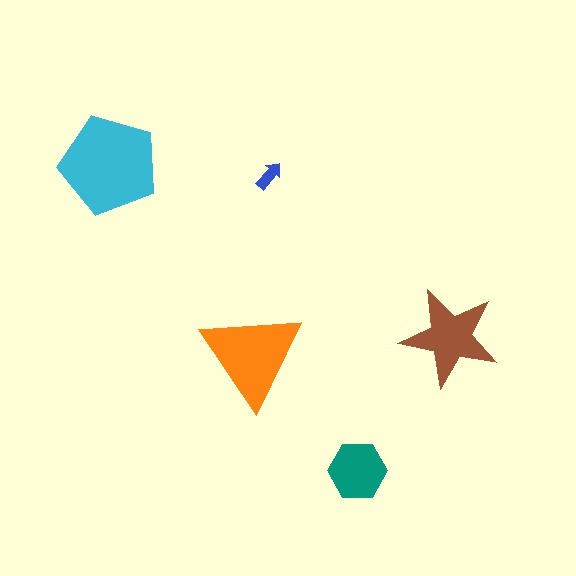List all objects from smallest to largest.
The blue arrow, the teal hexagon, the brown star, the orange triangle, the cyan pentagon.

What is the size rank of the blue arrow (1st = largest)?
5th.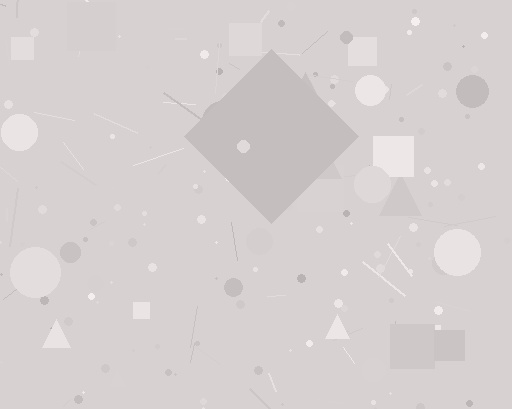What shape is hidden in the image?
A diamond is hidden in the image.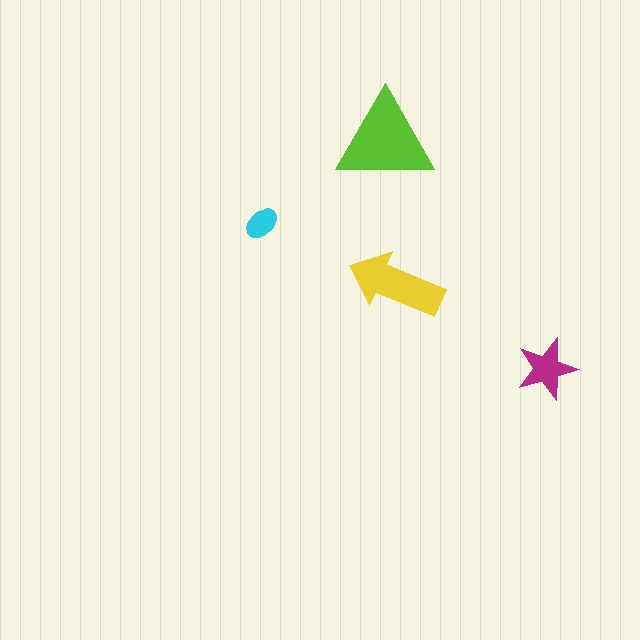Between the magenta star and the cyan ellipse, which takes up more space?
The magenta star.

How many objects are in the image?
There are 4 objects in the image.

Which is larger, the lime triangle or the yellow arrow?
The lime triangle.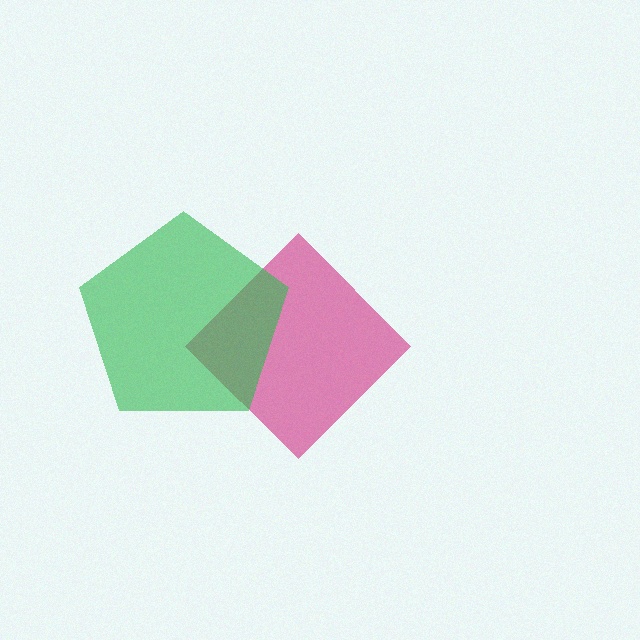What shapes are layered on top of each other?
The layered shapes are: a magenta diamond, a green pentagon.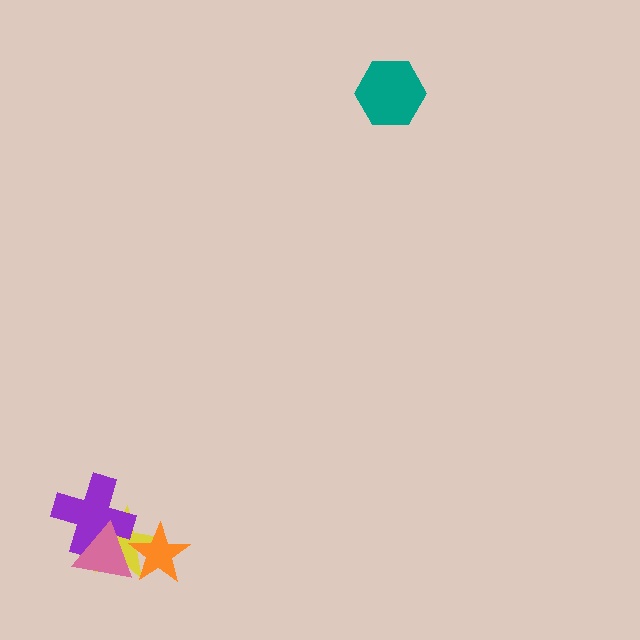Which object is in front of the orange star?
The pink triangle is in front of the orange star.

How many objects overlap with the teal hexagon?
0 objects overlap with the teal hexagon.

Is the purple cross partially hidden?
Yes, it is partially covered by another shape.